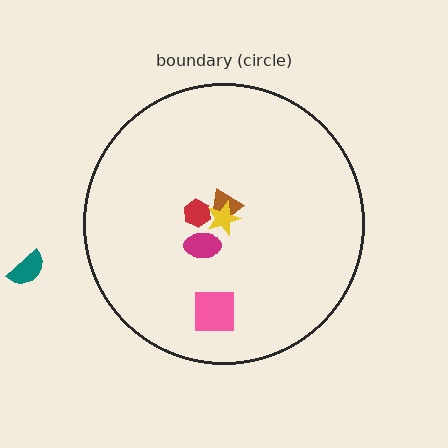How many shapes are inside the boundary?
5 inside, 1 outside.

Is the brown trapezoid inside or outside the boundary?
Inside.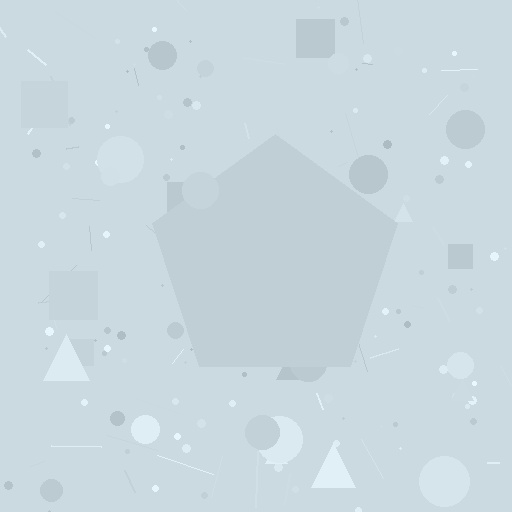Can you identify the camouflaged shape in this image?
The camouflaged shape is a pentagon.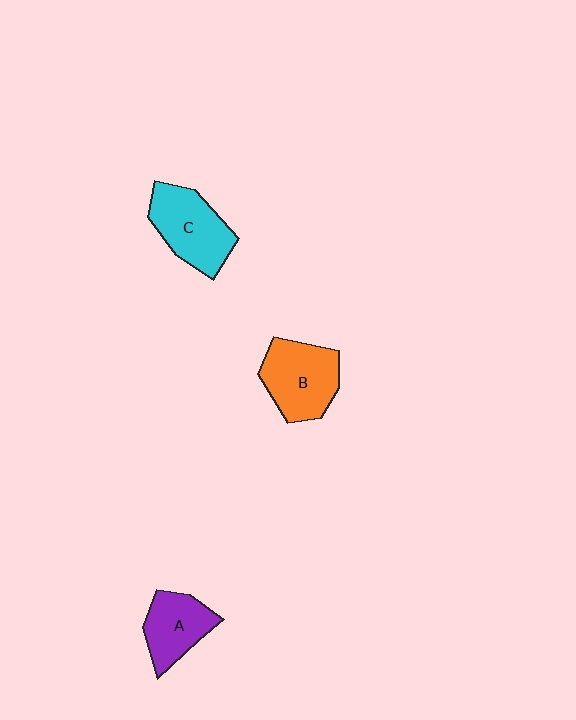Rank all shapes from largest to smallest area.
From largest to smallest: B (orange), C (cyan), A (purple).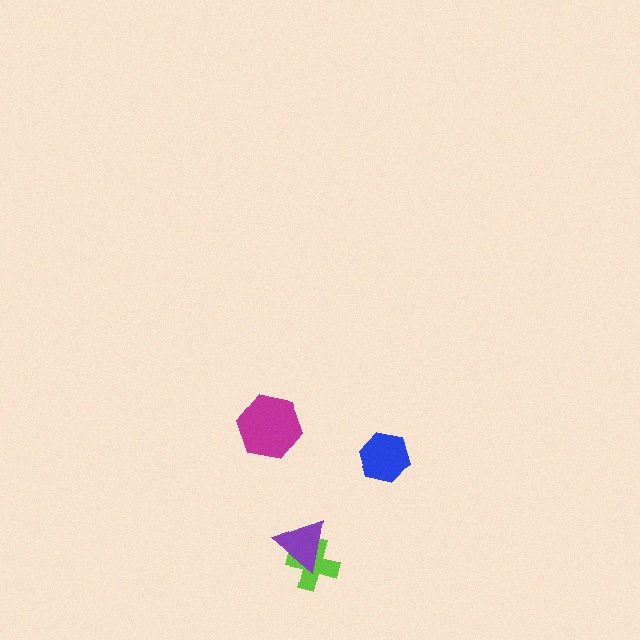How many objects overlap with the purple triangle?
1 object overlaps with the purple triangle.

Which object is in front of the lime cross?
The purple triangle is in front of the lime cross.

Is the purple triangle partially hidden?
No, no other shape covers it.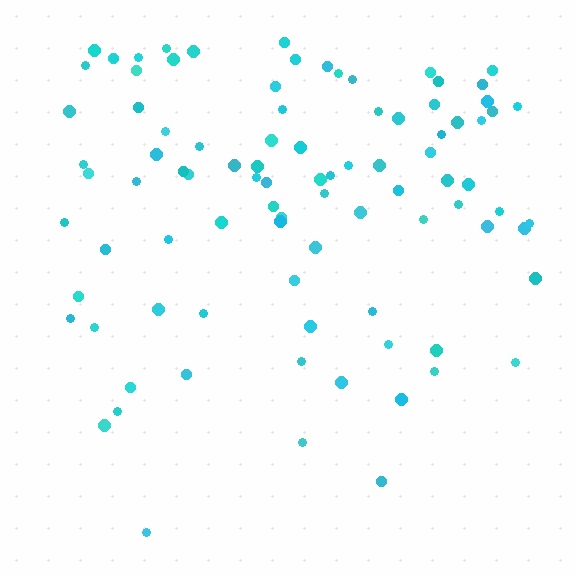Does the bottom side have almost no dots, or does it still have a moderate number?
Still a moderate number, just noticeably fewer than the top.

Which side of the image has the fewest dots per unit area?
The bottom.